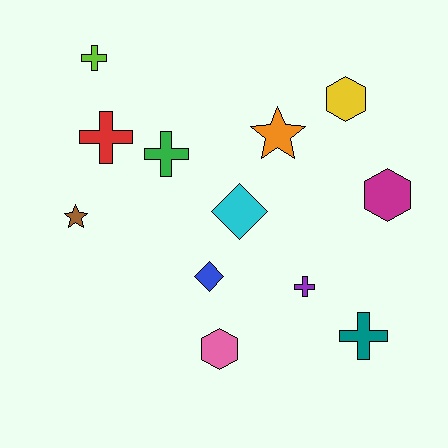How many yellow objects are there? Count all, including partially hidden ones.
There is 1 yellow object.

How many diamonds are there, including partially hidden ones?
There are 2 diamonds.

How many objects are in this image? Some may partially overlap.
There are 12 objects.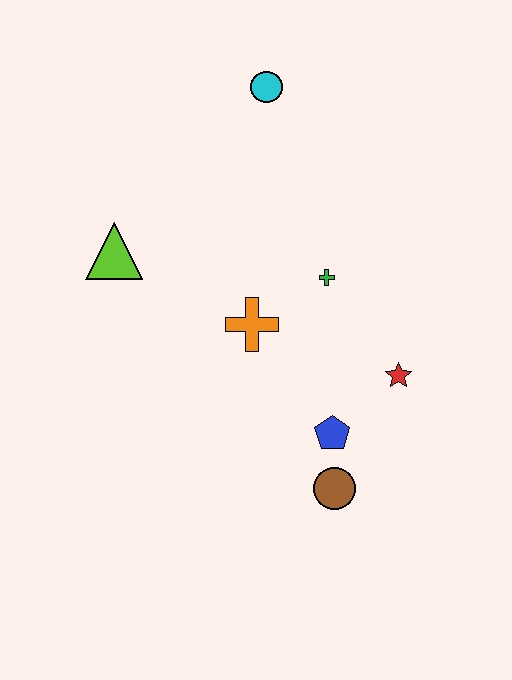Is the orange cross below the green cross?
Yes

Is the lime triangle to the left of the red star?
Yes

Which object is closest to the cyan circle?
The green cross is closest to the cyan circle.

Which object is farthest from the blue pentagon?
The cyan circle is farthest from the blue pentagon.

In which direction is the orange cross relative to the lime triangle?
The orange cross is to the right of the lime triangle.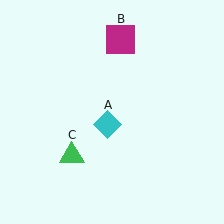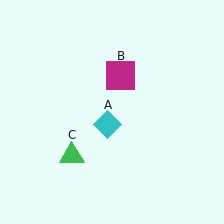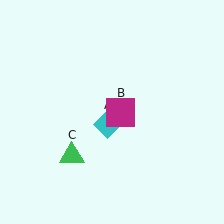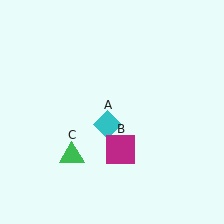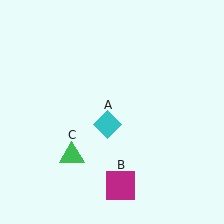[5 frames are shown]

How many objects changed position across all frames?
1 object changed position: magenta square (object B).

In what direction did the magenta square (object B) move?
The magenta square (object B) moved down.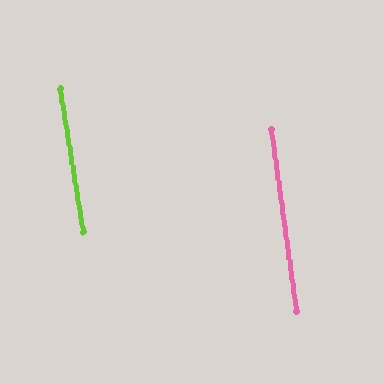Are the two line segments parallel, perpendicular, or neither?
Parallel — their directions differ by only 1.3°.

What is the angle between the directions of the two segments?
Approximately 1 degree.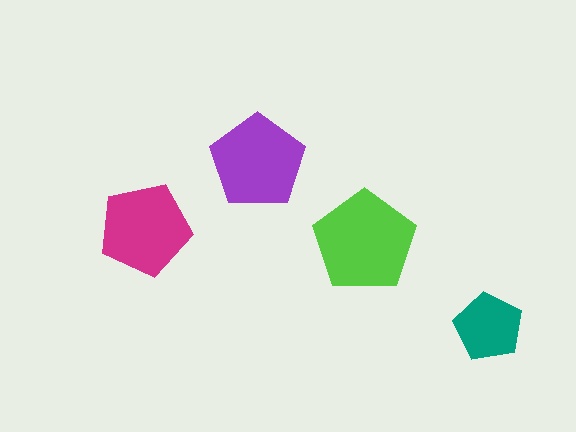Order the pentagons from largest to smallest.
the lime one, the purple one, the magenta one, the teal one.